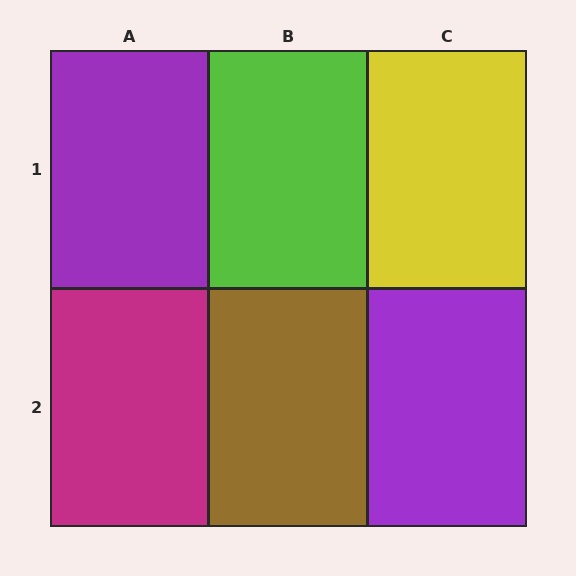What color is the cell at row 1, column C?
Yellow.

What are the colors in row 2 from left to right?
Magenta, brown, purple.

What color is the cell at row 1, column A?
Purple.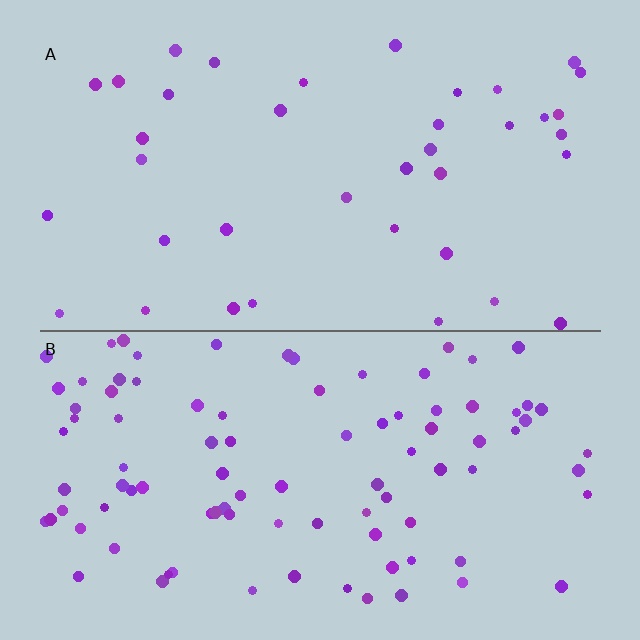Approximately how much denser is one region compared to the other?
Approximately 2.5× — region B over region A.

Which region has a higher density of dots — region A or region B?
B (the bottom).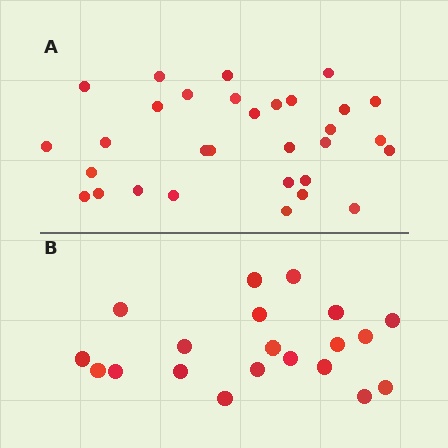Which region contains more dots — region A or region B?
Region A (the top region) has more dots.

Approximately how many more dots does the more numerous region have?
Region A has roughly 12 or so more dots than region B.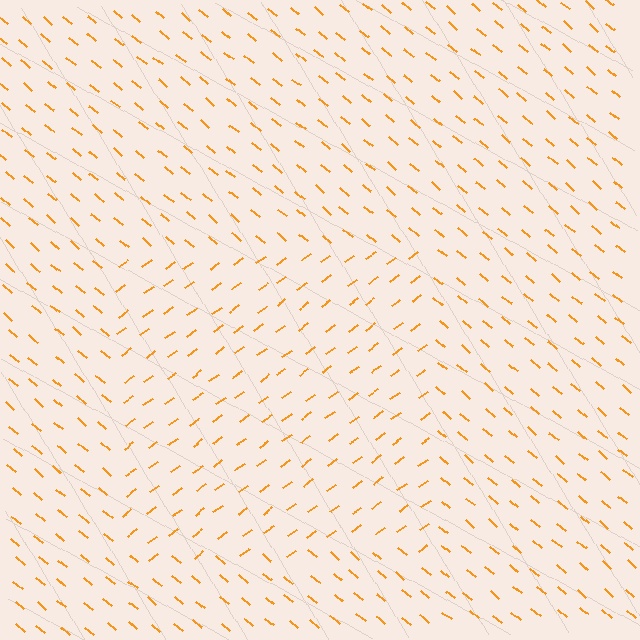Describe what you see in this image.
The image is filled with small orange line segments. A rectangle region in the image has lines oriented differently from the surrounding lines, creating a visible texture boundary.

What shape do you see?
I see a rectangle.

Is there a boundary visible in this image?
Yes, there is a texture boundary formed by a change in line orientation.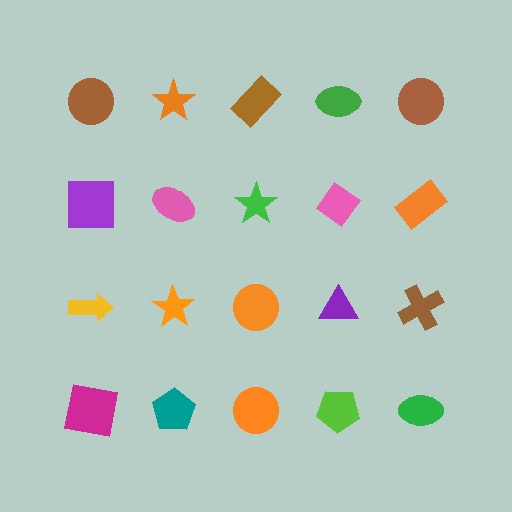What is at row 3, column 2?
An orange star.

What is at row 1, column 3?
A brown rectangle.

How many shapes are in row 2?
5 shapes.